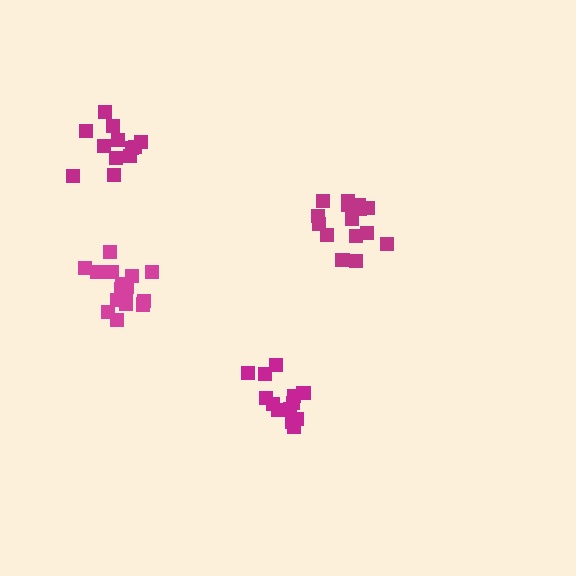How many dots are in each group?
Group 1: 15 dots, Group 2: 18 dots, Group 3: 12 dots, Group 4: 14 dots (59 total).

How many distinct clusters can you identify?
There are 4 distinct clusters.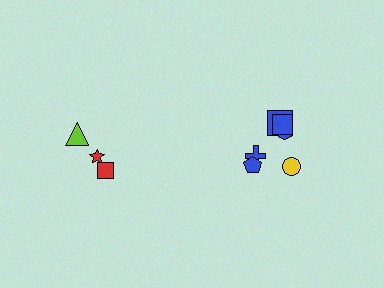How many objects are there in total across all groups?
There are 9 objects.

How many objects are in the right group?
There are 6 objects.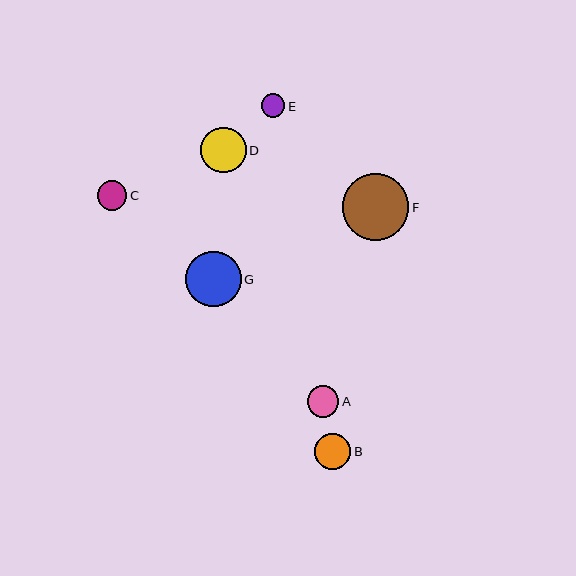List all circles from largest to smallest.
From largest to smallest: F, G, D, B, A, C, E.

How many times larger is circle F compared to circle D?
Circle F is approximately 1.5 times the size of circle D.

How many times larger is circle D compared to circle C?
Circle D is approximately 1.5 times the size of circle C.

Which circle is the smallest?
Circle E is the smallest with a size of approximately 23 pixels.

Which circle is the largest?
Circle F is the largest with a size of approximately 66 pixels.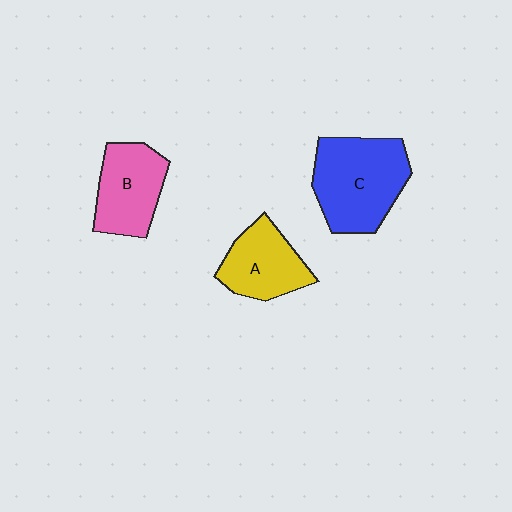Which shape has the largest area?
Shape C (blue).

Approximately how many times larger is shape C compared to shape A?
Approximately 1.5 times.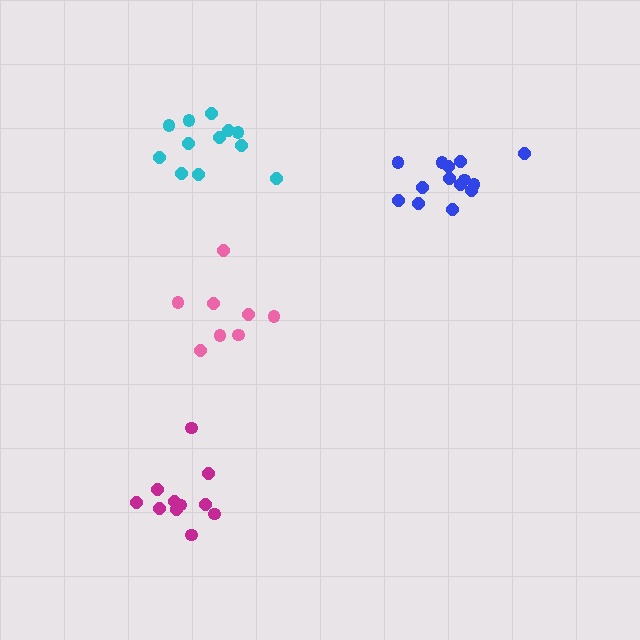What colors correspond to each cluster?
The clusters are colored: pink, cyan, blue, magenta.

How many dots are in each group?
Group 1: 8 dots, Group 2: 12 dots, Group 3: 14 dots, Group 4: 11 dots (45 total).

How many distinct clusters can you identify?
There are 4 distinct clusters.